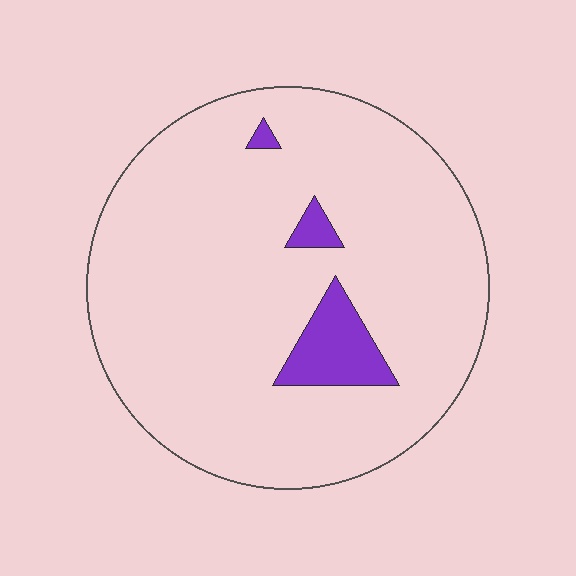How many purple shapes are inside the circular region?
3.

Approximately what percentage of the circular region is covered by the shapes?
Approximately 5%.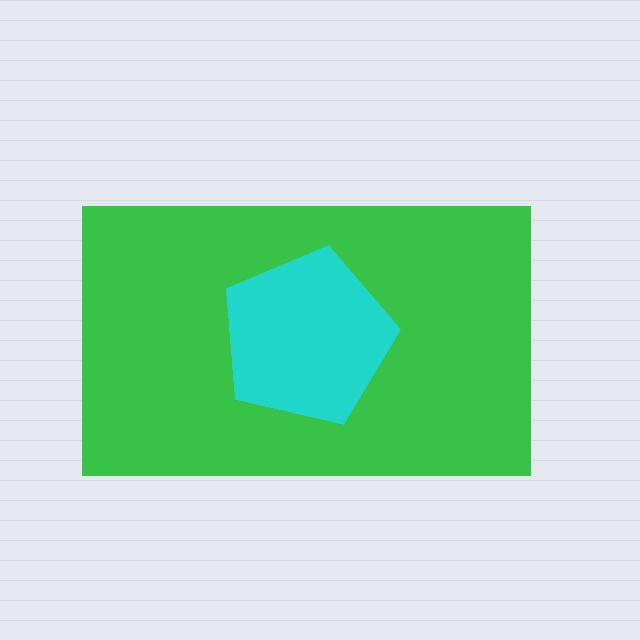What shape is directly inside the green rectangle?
The cyan pentagon.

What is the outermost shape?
The green rectangle.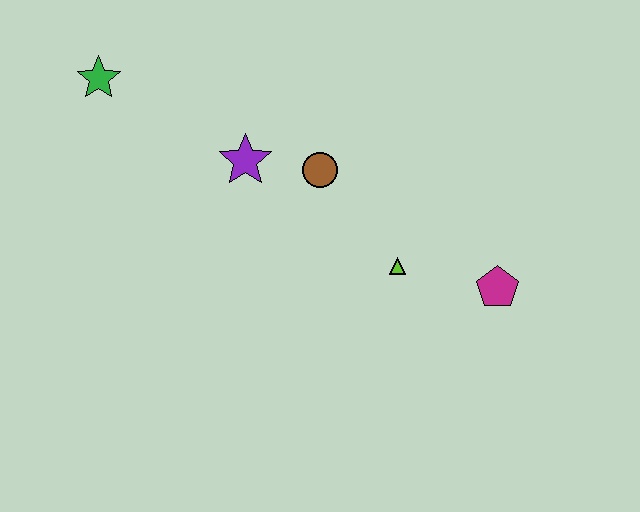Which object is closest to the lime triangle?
The magenta pentagon is closest to the lime triangle.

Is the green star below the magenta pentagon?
No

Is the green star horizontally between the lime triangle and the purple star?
No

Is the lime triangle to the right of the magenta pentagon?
No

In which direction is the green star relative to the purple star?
The green star is to the left of the purple star.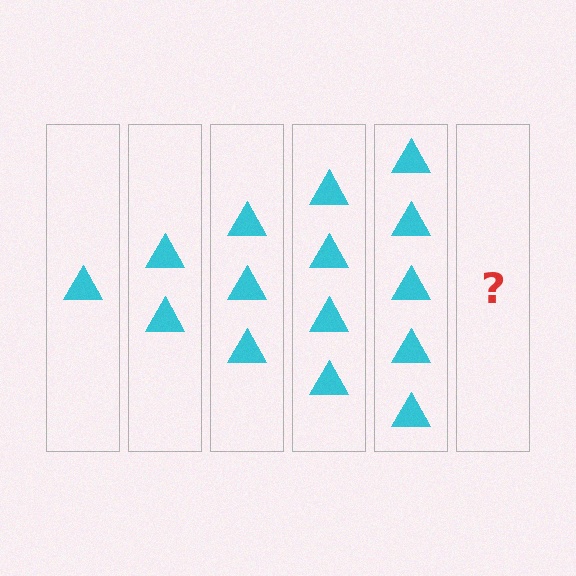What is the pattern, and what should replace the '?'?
The pattern is that each step adds one more triangle. The '?' should be 6 triangles.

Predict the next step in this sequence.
The next step is 6 triangles.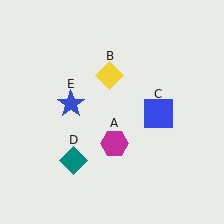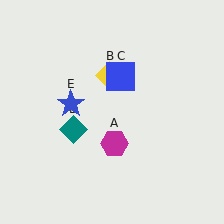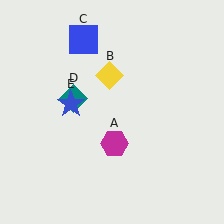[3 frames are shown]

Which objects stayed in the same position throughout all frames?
Magenta hexagon (object A) and yellow diamond (object B) and blue star (object E) remained stationary.